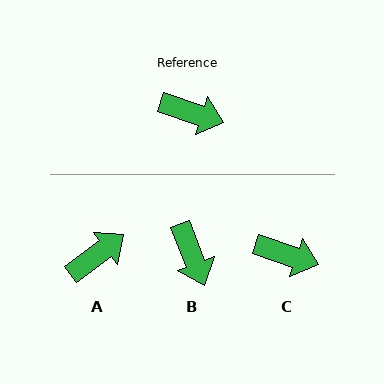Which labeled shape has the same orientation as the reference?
C.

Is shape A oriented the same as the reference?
No, it is off by about 55 degrees.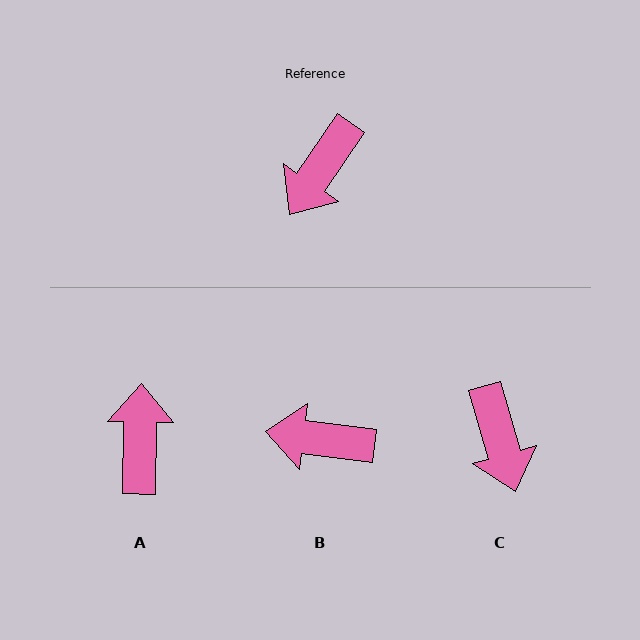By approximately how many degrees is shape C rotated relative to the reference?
Approximately 50 degrees counter-clockwise.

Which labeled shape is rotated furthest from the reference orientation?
A, about 147 degrees away.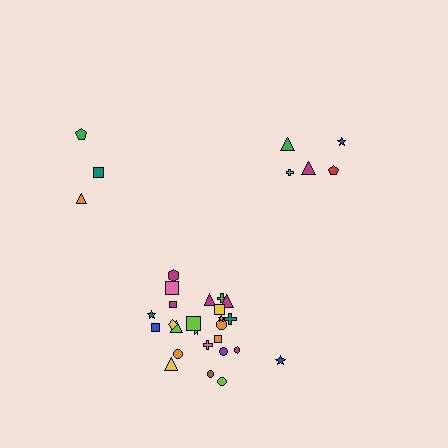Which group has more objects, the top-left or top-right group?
The top-right group.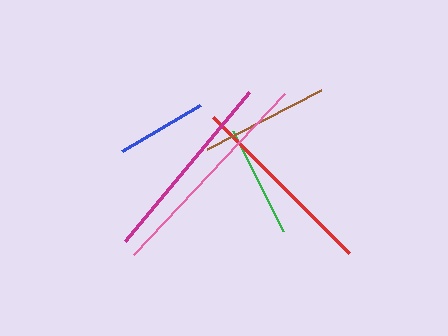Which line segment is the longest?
The pink line is the longest at approximately 220 pixels.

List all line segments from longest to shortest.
From longest to shortest: pink, magenta, red, brown, green, blue.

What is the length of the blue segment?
The blue segment is approximately 91 pixels long.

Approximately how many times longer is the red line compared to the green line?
The red line is approximately 1.7 times the length of the green line.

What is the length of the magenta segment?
The magenta segment is approximately 193 pixels long.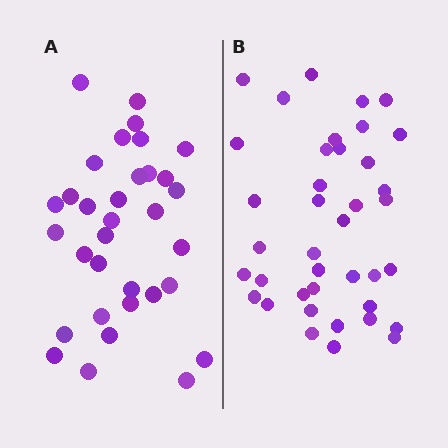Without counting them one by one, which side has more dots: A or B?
Region B (the right region) has more dots.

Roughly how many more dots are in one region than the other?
Region B has about 6 more dots than region A.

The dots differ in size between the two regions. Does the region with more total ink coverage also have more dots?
No. Region A has more total ink coverage because its dots are larger, but region B actually contains more individual dots. Total area can be misleading — the number of items is what matters here.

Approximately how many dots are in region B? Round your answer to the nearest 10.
About 40 dots. (The exact count is 39, which rounds to 40.)